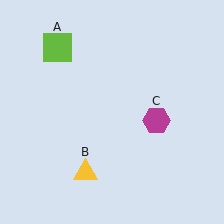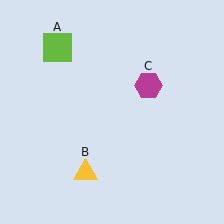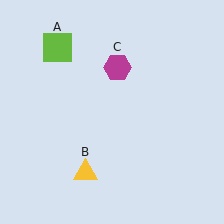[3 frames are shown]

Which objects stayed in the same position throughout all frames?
Lime square (object A) and yellow triangle (object B) remained stationary.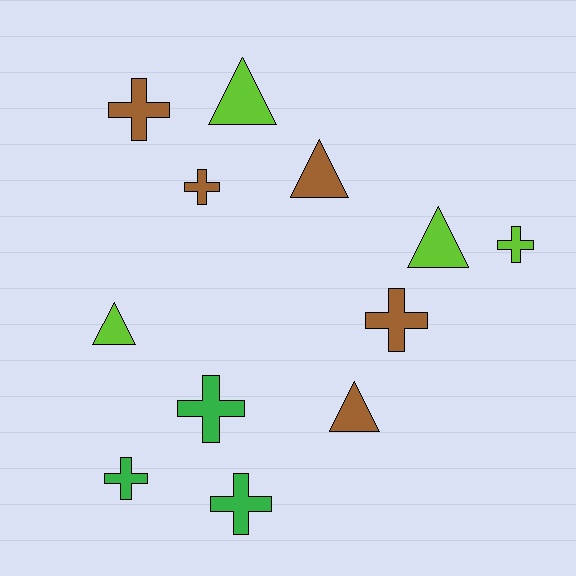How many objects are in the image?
There are 12 objects.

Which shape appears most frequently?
Cross, with 7 objects.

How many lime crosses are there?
There is 1 lime cross.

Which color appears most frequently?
Brown, with 5 objects.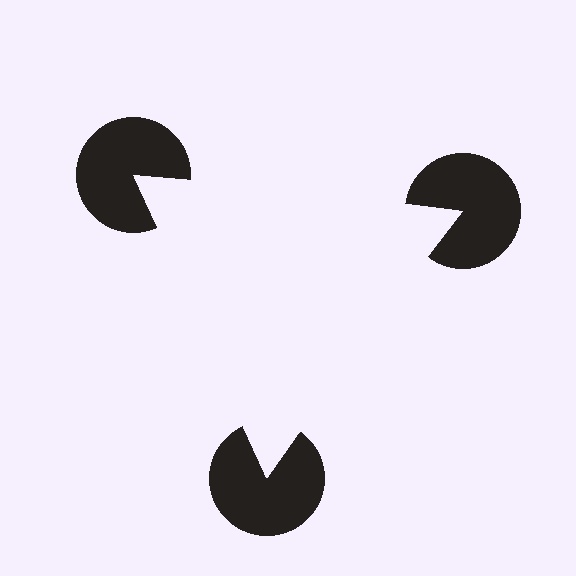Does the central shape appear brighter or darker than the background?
It typically appears slightly brighter than the background, even though no actual brightness change is drawn.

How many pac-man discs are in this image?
There are 3 — one at each vertex of the illusory triangle.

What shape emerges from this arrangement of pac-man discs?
An illusory triangle — its edges are inferred from the aligned wedge cuts in the pac-man discs, not physically drawn.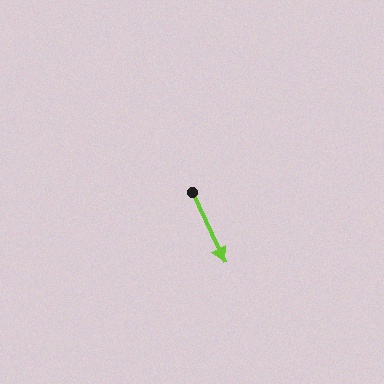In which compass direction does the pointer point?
Southeast.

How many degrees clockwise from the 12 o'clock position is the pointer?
Approximately 155 degrees.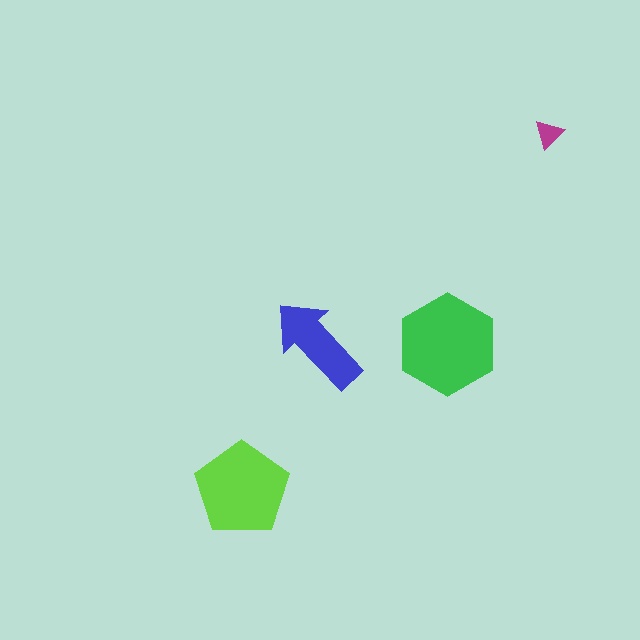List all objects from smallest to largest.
The magenta triangle, the blue arrow, the lime pentagon, the green hexagon.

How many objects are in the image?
There are 4 objects in the image.